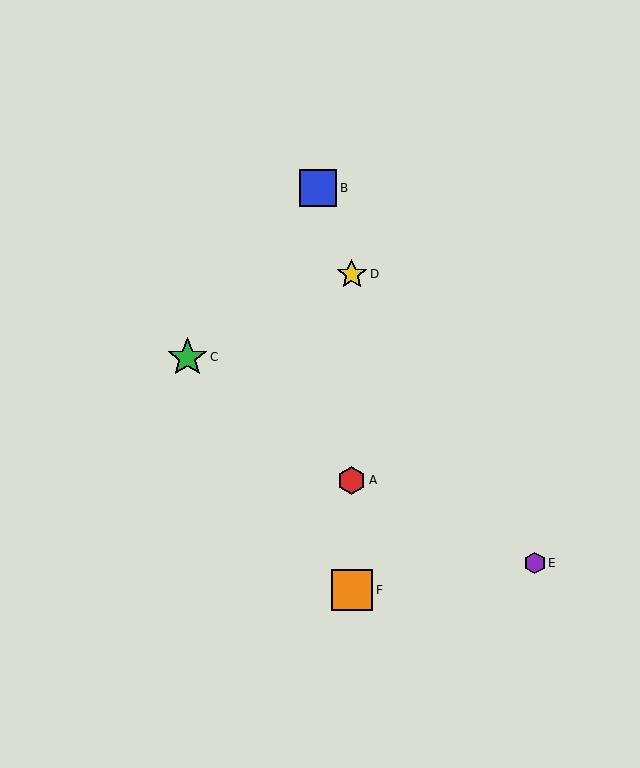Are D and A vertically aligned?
Yes, both are at x≈352.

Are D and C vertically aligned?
No, D is at x≈352 and C is at x≈187.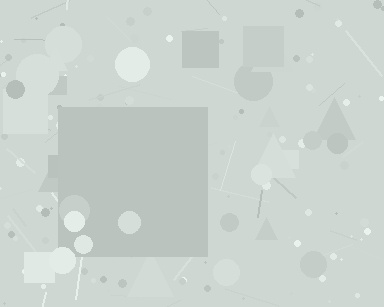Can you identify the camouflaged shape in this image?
The camouflaged shape is a square.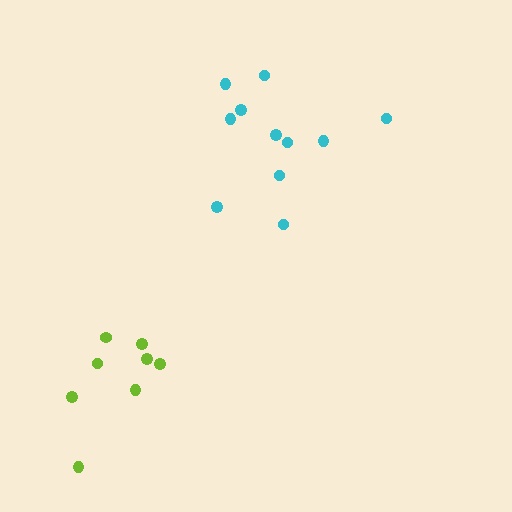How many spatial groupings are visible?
There are 2 spatial groupings.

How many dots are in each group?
Group 1: 11 dots, Group 2: 8 dots (19 total).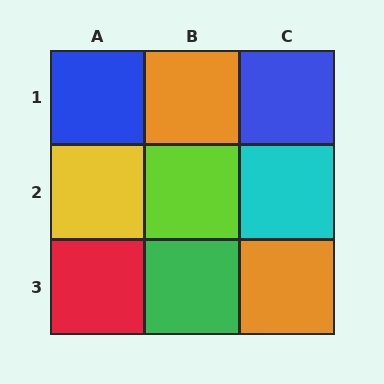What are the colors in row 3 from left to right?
Red, green, orange.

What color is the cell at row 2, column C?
Cyan.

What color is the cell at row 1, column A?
Blue.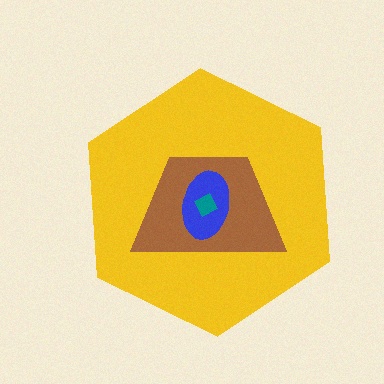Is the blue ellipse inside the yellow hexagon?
Yes.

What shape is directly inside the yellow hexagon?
The brown trapezoid.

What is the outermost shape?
The yellow hexagon.